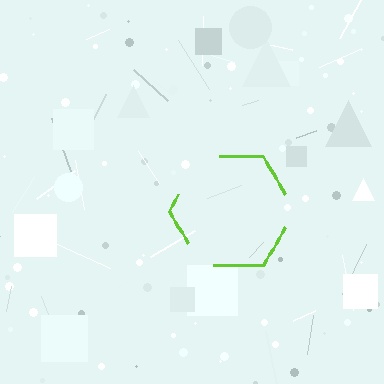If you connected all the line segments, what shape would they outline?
They would outline a hexagon.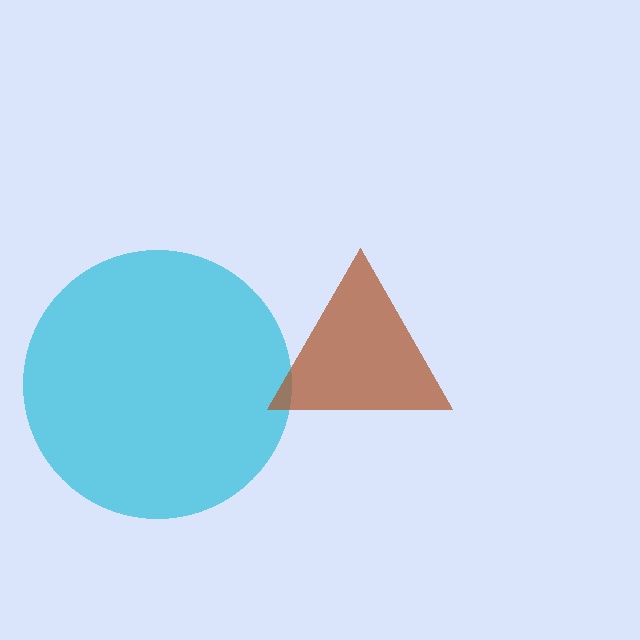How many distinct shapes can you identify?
There are 2 distinct shapes: a cyan circle, a brown triangle.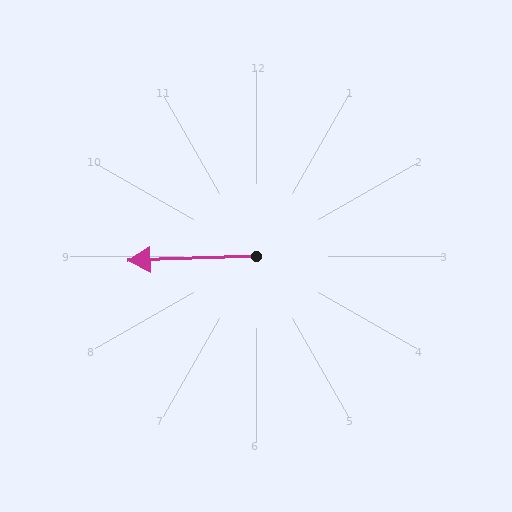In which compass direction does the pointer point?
West.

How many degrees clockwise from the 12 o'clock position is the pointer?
Approximately 268 degrees.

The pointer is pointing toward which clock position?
Roughly 9 o'clock.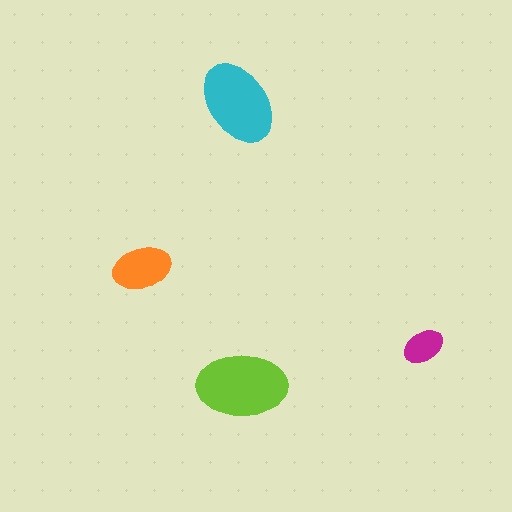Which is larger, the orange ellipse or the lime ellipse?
The lime one.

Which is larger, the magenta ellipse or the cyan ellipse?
The cyan one.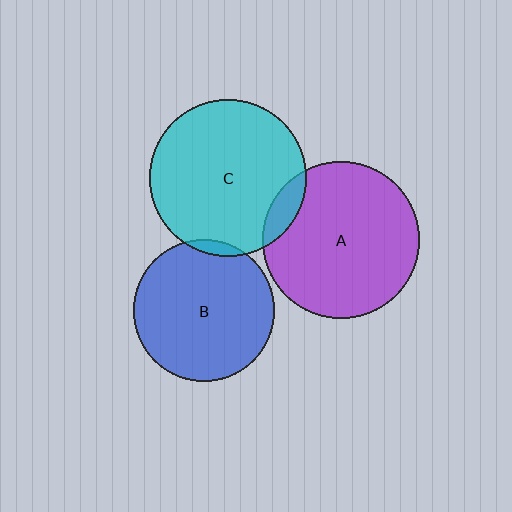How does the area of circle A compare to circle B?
Approximately 1.2 times.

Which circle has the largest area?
Circle C (cyan).